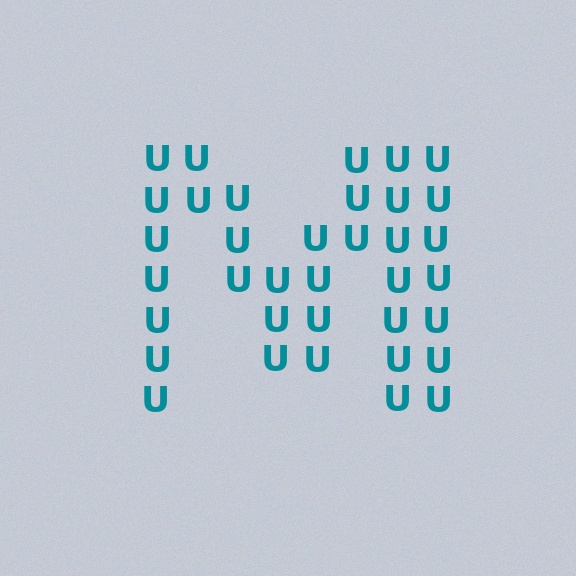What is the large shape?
The large shape is the letter M.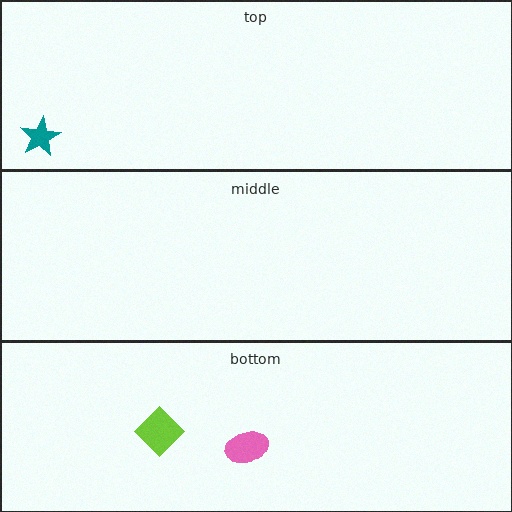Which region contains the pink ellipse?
The bottom region.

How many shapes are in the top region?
1.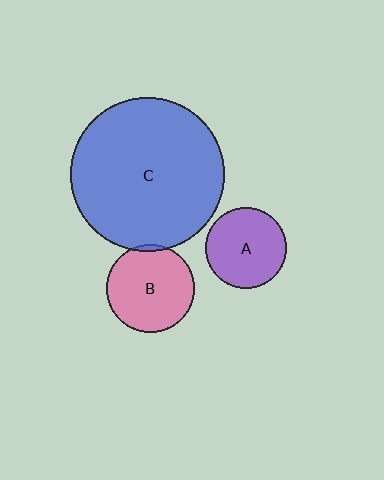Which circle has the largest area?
Circle C (blue).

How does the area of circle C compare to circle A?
Approximately 3.6 times.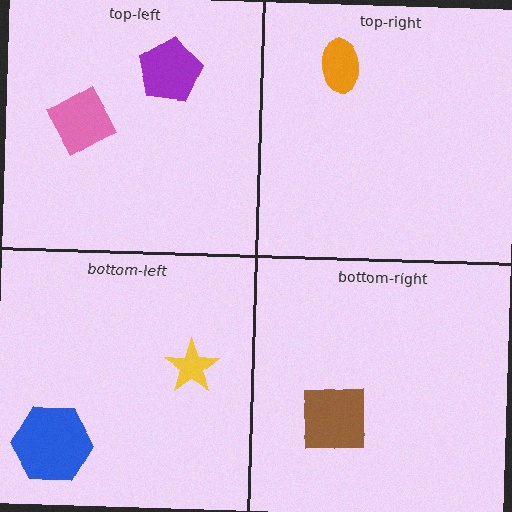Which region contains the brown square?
The bottom-right region.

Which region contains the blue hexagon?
The bottom-left region.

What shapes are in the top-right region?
The orange ellipse.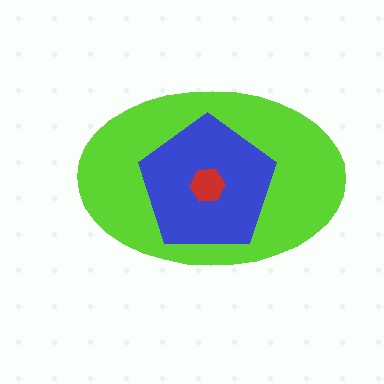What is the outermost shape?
The lime ellipse.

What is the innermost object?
The red hexagon.